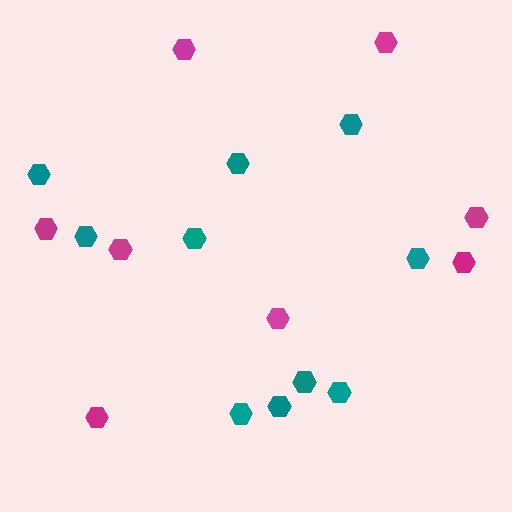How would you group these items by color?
There are 2 groups: one group of teal hexagons (10) and one group of magenta hexagons (8).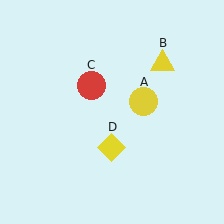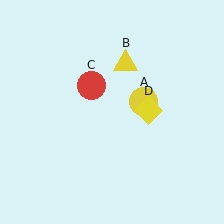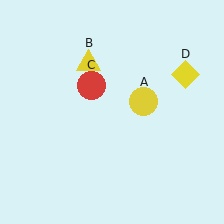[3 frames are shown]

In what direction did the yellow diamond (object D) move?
The yellow diamond (object D) moved up and to the right.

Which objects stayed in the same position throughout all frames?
Yellow circle (object A) and red circle (object C) remained stationary.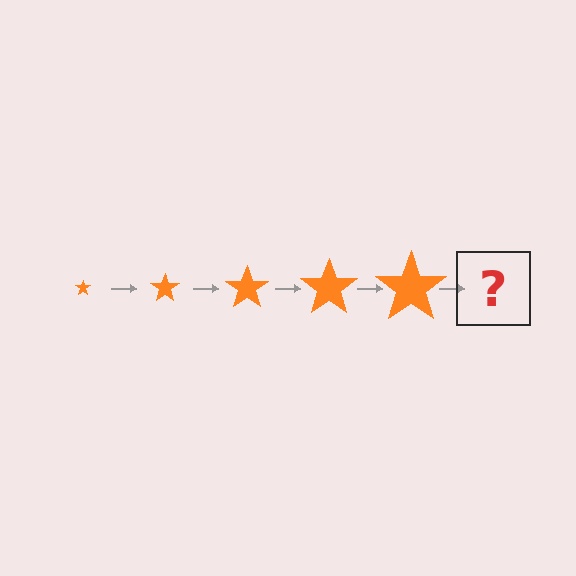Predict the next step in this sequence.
The next step is an orange star, larger than the previous one.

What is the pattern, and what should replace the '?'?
The pattern is that the star gets progressively larger each step. The '?' should be an orange star, larger than the previous one.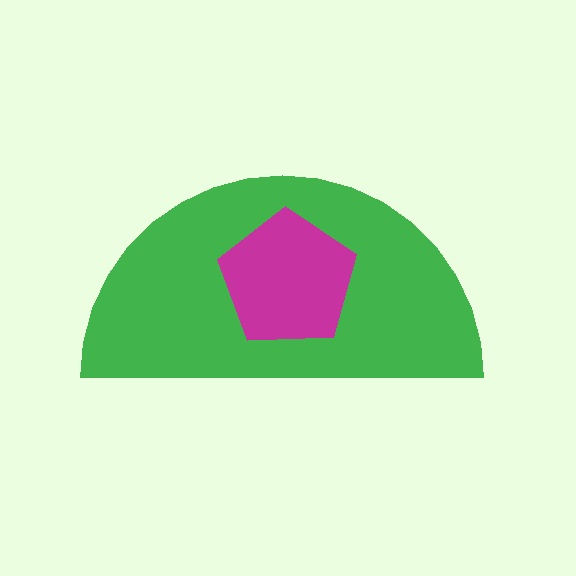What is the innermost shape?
The magenta pentagon.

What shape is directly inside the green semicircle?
The magenta pentagon.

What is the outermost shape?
The green semicircle.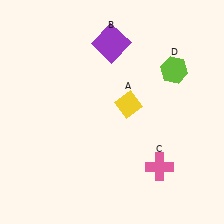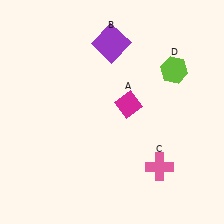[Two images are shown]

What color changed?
The diamond (A) changed from yellow in Image 1 to magenta in Image 2.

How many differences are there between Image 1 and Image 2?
There is 1 difference between the two images.